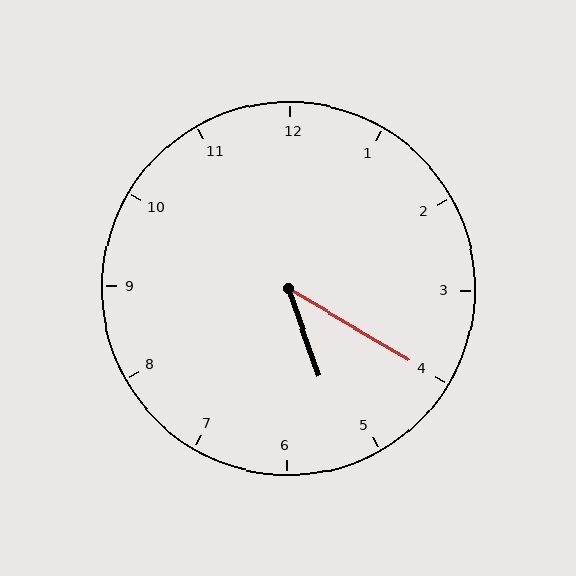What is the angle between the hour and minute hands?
Approximately 40 degrees.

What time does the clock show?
5:20.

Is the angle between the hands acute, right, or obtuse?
It is acute.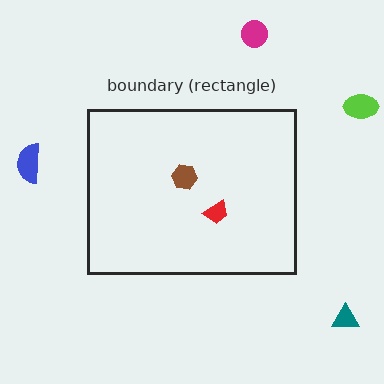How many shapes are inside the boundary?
2 inside, 4 outside.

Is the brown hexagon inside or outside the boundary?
Inside.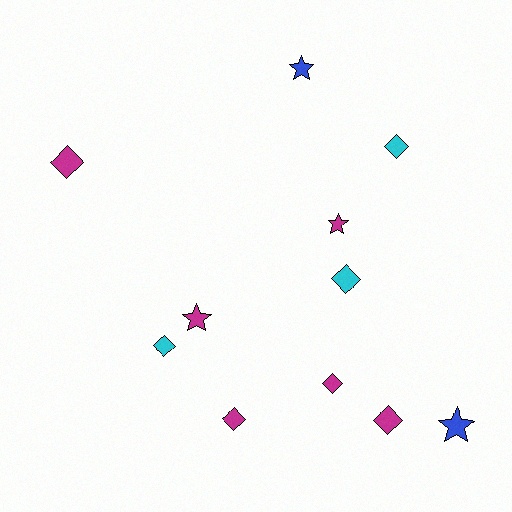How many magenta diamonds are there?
There are 4 magenta diamonds.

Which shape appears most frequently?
Diamond, with 7 objects.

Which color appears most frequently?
Magenta, with 6 objects.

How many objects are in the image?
There are 11 objects.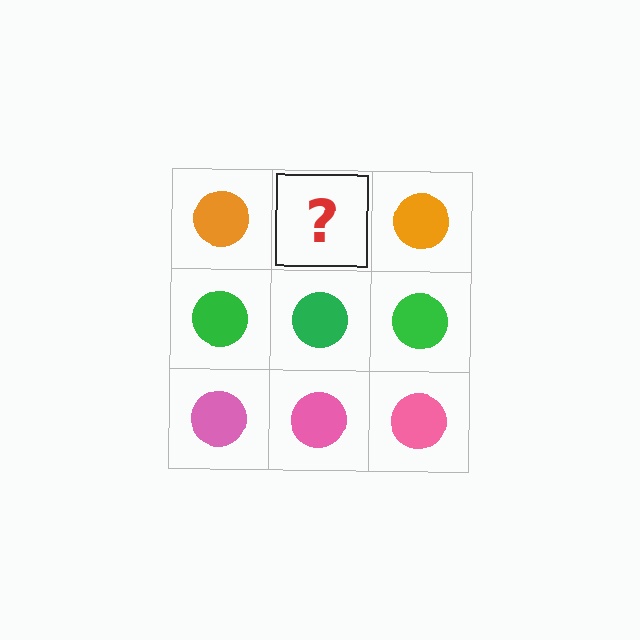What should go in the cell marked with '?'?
The missing cell should contain an orange circle.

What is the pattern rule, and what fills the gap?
The rule is that each row has a consistent color. The gap should be filled with an orange circle.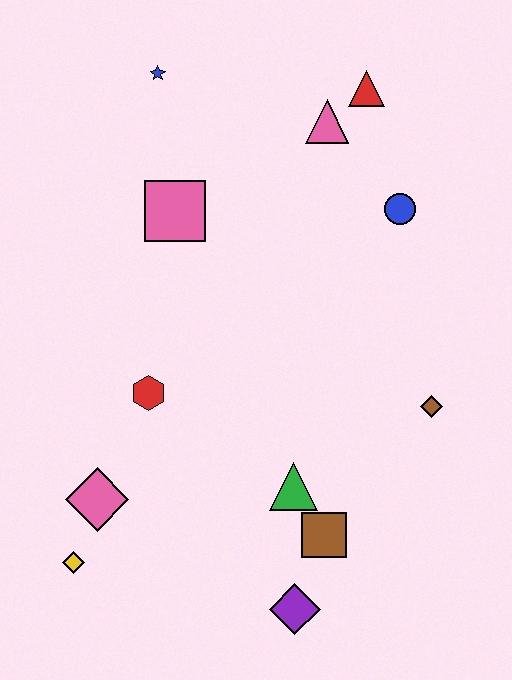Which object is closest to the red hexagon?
The pink diamond is closest to the red hexagon.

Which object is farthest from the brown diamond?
The blue star is farthest from the brown diamond.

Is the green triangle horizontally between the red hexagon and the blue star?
No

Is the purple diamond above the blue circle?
No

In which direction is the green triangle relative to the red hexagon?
The green triangle is to the right of the red hexagon.